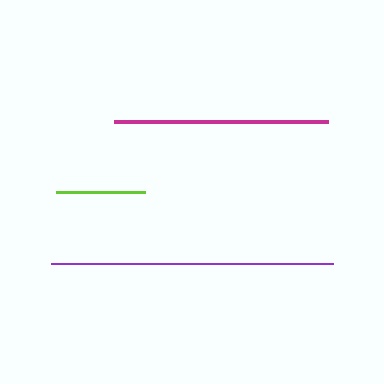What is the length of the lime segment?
The lime segment is approximately 90 pixels long.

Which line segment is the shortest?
The lime line is the shortest at approximately 90 pixels.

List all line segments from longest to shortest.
From longest to shortest: purple, magenta, lime.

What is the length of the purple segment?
The purple segment is approximately 282 pixels long.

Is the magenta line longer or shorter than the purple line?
The purple line is longer than the magenta line.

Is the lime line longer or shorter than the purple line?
The purple line is longer than the lime line.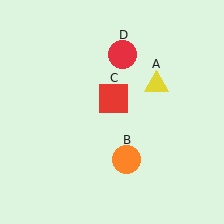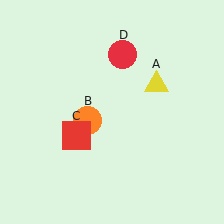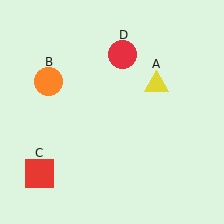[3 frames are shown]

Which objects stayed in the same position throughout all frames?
Yellow triangle (object A) and red circle (object D) remained stationary.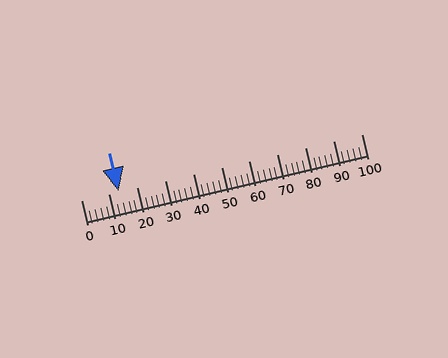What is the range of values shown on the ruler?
The ruler shows values from 0 to 100.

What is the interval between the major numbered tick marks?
The major tick marks are spaced 10 units apart.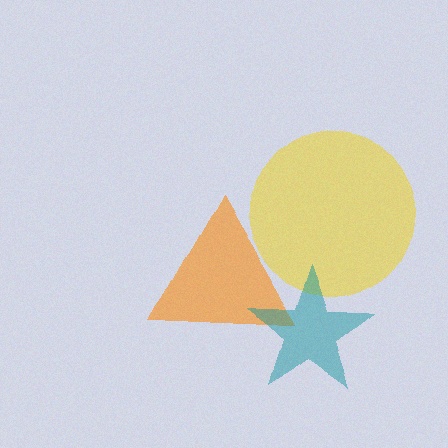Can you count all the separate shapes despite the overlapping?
Yes, there are 3 separate shapes.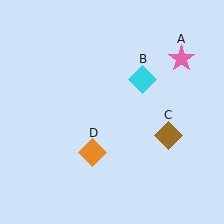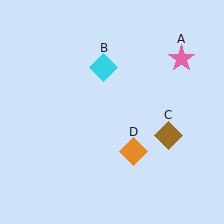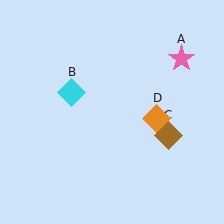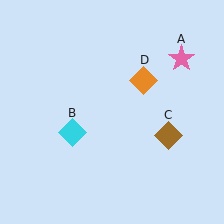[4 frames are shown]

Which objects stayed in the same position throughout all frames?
Pink star (object A) and brown diamond (object C) remained stationary.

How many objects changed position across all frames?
2 objects changed position: cyan diamond (object B), orange diamond (object D).